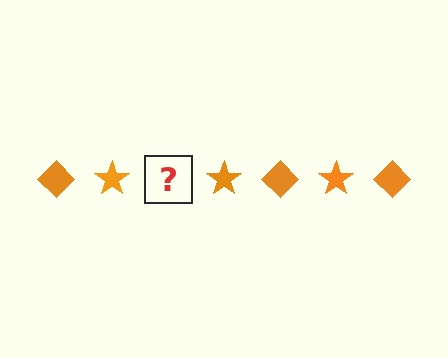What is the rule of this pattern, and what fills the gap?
The rule is that the pattern cycles through diamond, star shapes in orange. The gap should be filled with an orange diamond.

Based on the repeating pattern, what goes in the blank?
The blank should be an orange diamond.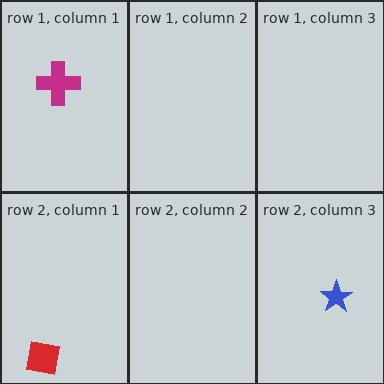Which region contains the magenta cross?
The row 1, column 1 region.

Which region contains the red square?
The row 2, column 1 region.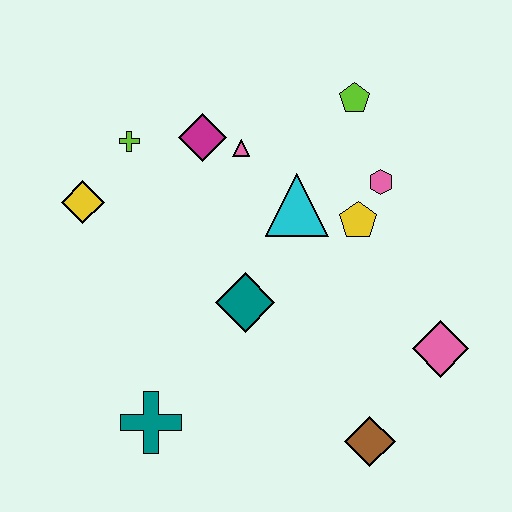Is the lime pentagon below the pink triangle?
No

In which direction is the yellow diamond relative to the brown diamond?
The yellow diamond is to the left of the brown diamond.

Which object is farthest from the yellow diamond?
The pink diamond is farthest from the yellow diamond.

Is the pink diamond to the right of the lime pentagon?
Yes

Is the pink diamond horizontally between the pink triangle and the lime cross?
No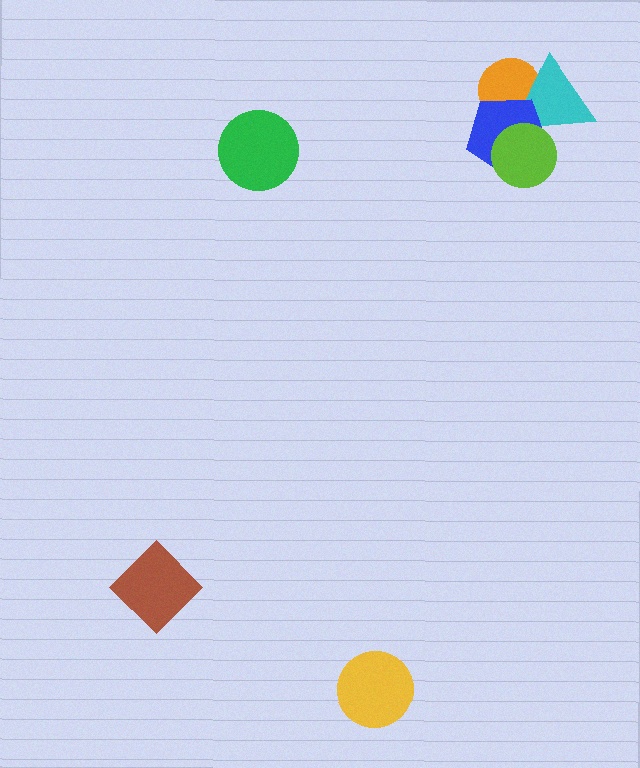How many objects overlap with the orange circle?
2 objects overlap with the orange circle.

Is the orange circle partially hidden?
Yes, it is partially covered by another shape.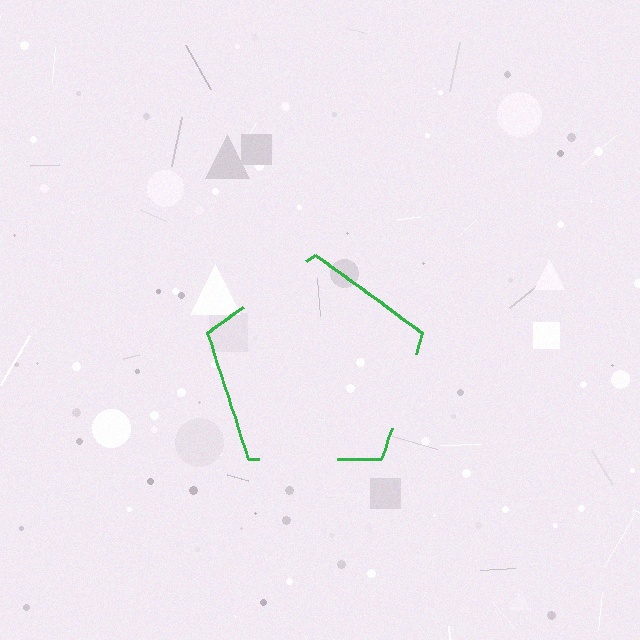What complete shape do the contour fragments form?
The contour fragments form a pentagon.